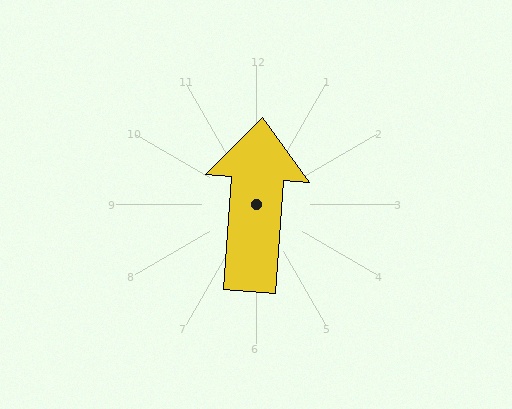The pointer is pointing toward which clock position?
Roughly 12 o'clock.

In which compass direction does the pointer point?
North.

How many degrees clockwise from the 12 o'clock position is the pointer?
Approximately 4 degrees.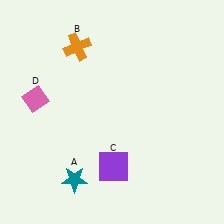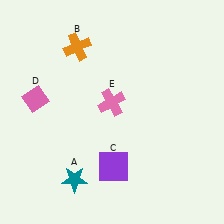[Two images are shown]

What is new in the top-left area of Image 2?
A pink cross (E) was added in the top-left area of Image 2.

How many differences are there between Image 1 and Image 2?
There is 1 difference between the two images.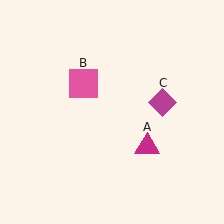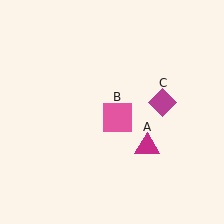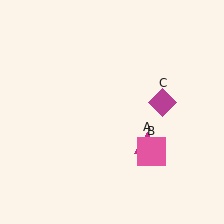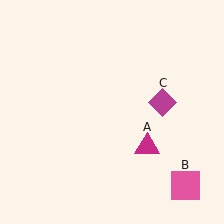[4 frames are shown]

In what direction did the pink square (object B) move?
The pink square (object B) moved down and to the right.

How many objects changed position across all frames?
1 object changed position: pink square (object B).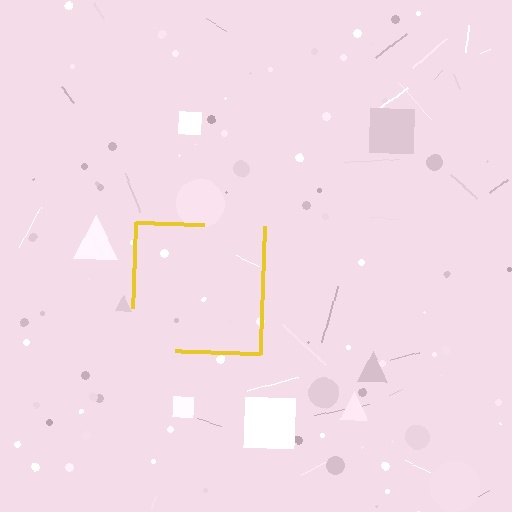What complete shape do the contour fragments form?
The contour fragments form a square.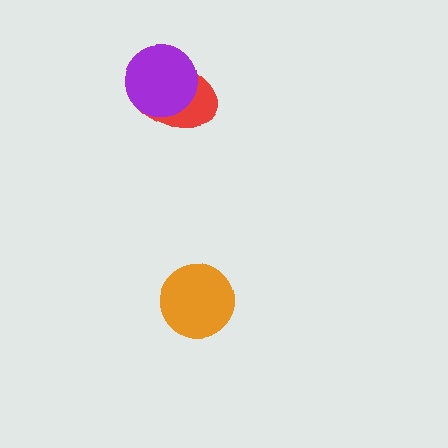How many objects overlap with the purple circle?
1 object overlaps with the purple circle.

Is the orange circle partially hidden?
No, no other shape covers it.